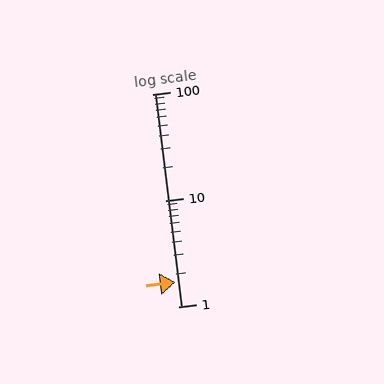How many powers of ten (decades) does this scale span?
The scale spans 2 decades, from 1 to 100.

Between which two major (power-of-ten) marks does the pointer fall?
The pointer is between 1 and 10.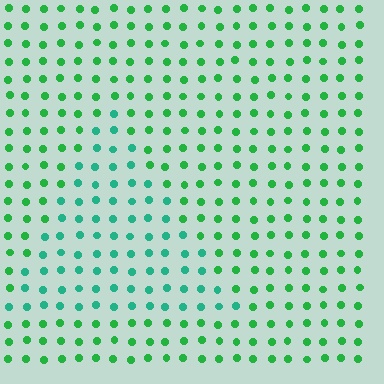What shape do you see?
I see a triangle.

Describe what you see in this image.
The image is filled with small green elements in a uniform arrangement. A triangle-shaped region is visible where the elements are tinted to a slightly different hue, forming a subtle color boundary.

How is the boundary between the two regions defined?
The boundary is defined purely by a slight shift in hue (about 31 degrees). Spacing, size, and orientation are identical on both sides.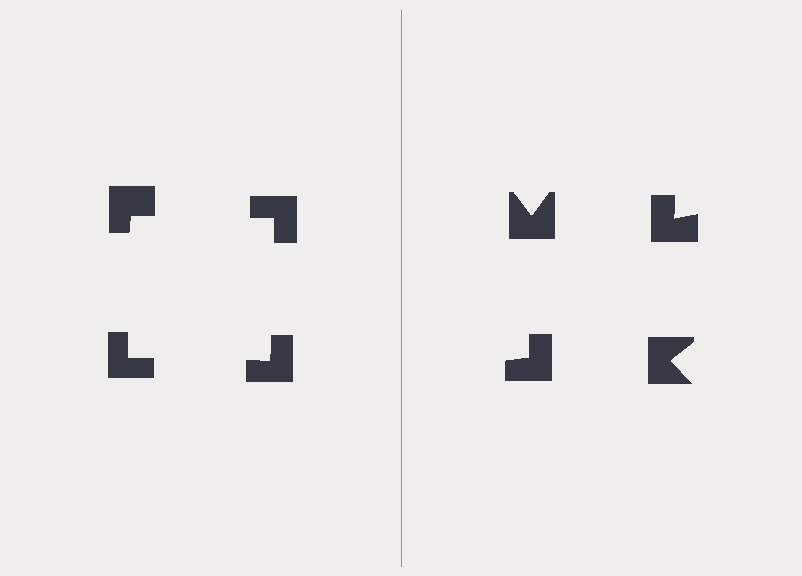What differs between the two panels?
The notched squares are positioned identically on both sides; only the wedge orientations differ. On the left they align to a square; on the right they are misaligned.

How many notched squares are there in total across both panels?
8 — 4 on each side.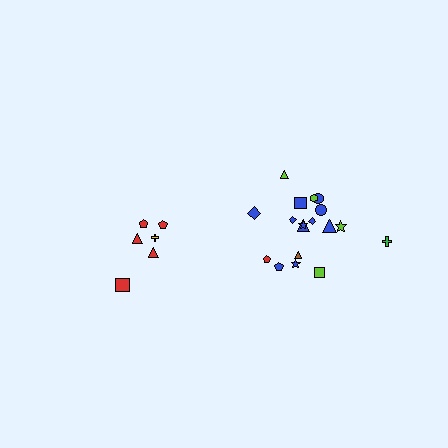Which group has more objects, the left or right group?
The right group.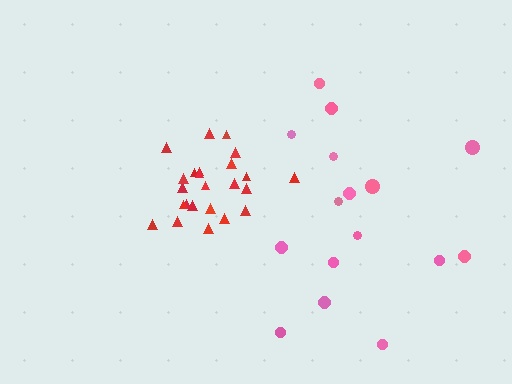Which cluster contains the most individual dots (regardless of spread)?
Red (24).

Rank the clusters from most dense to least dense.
red, pink.